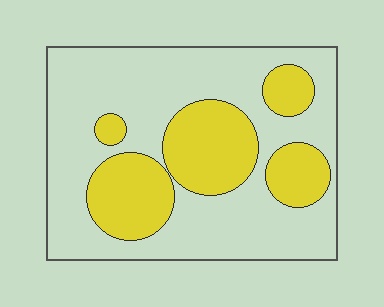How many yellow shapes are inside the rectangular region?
5.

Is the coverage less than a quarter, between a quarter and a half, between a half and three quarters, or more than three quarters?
Between a quarter and a half.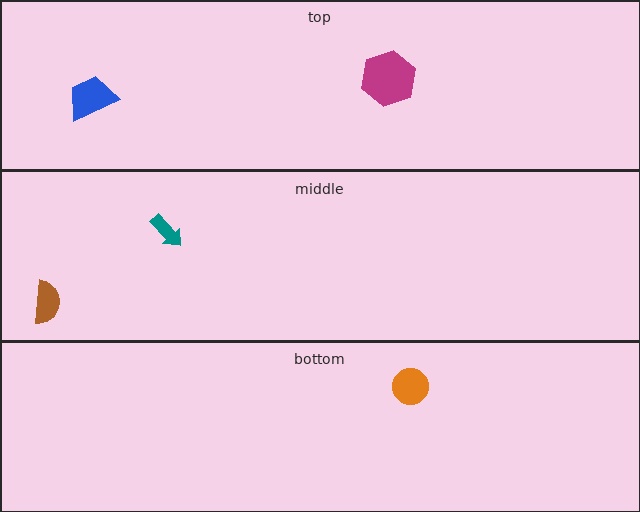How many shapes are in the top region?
2.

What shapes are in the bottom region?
The orange circle.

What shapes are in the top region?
The magenta hexagon, the blue trapezoid.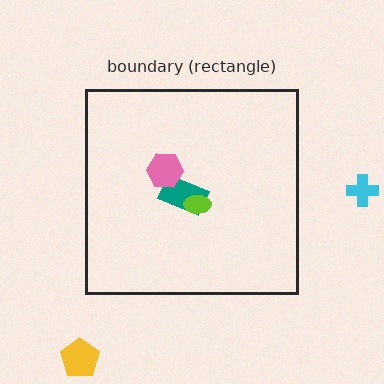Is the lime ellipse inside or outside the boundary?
Inside.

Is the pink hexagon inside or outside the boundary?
Inside.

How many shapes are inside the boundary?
3 inside, 2 outside.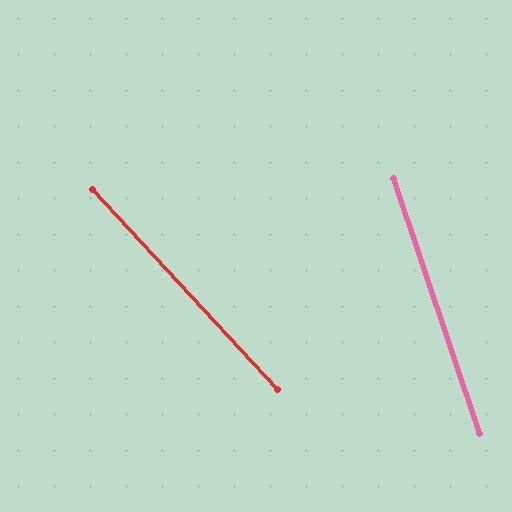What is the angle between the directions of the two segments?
Approximately 24 degrees.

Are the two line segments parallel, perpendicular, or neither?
Neither parallel nor perpendicular — they differ by about 24°.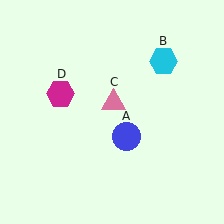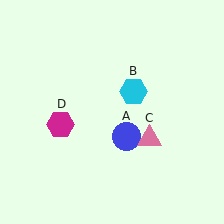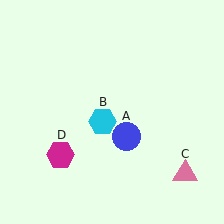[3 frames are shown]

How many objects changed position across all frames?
3 objects changed position: cyan hexagon (object B), pink triangle (object C), magenta hexagon (object D).